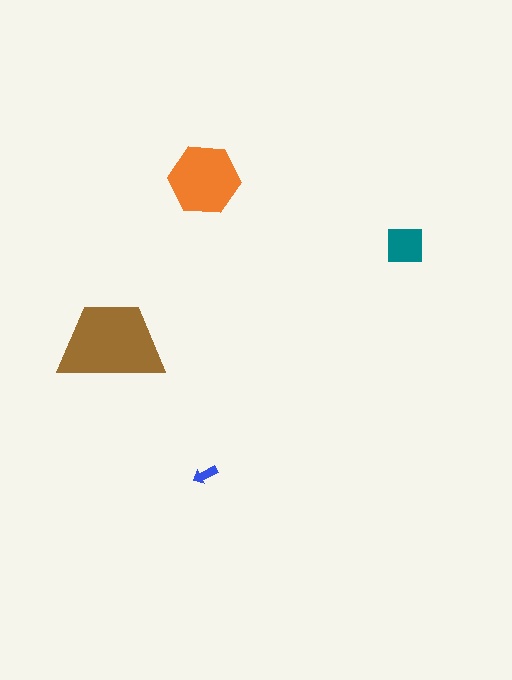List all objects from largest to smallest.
The brown trapezoid, the orange hexagon, the teal square, the blue arrow.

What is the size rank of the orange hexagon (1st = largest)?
2nd.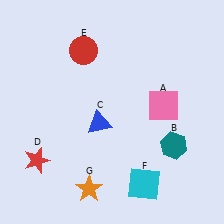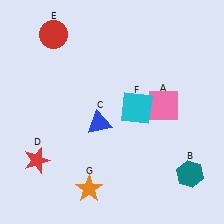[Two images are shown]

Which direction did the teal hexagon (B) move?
The teal hexagon (B) moved down.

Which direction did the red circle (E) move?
The red circle (E) moved left.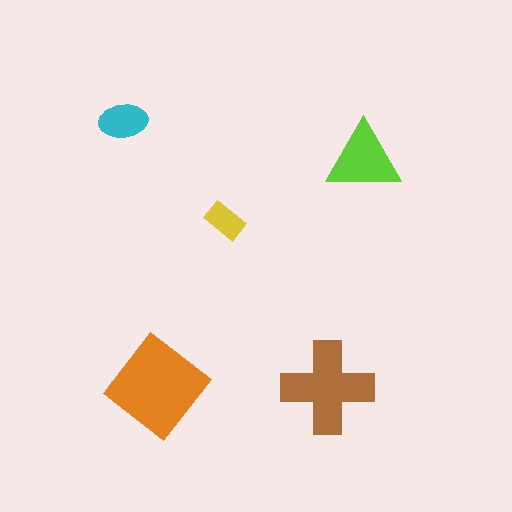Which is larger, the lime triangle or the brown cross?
The brown cross.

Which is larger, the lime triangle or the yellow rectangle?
The lime triangle.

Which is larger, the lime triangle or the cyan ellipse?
The lime triangle.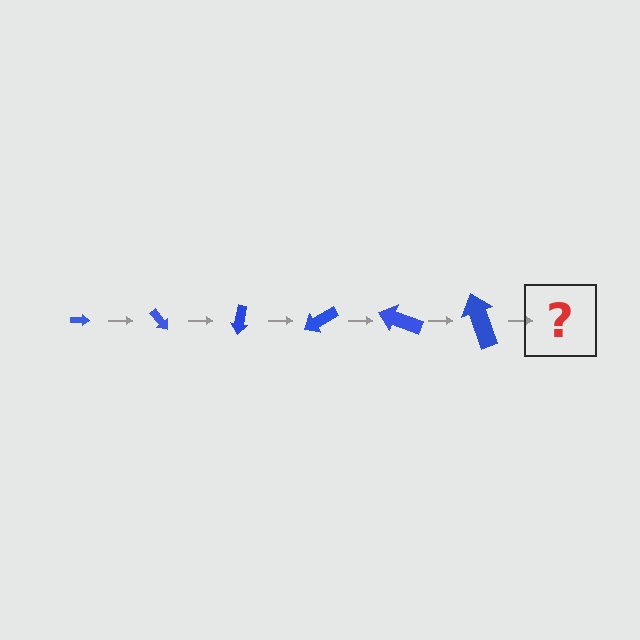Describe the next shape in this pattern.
It should be an arrow, larger than the previous one and rotated 300 degrees from the start.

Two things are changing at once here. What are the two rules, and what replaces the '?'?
The two rules are that the arrow grows larger each step and it rotates 50 degrees each step. The '?' should be an arrow, larger than the previous one and rotated 300 degrees from the start.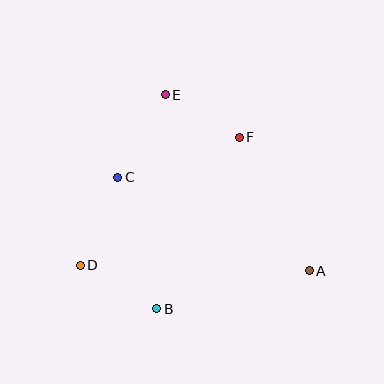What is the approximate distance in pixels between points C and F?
The distance between C and F is approximately 128 pixels.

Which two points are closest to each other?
Points E and F are closest to each other.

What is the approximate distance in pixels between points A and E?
The distance between A and E is approximately 228 pixels.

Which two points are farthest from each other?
Points A and D are farthest from each other.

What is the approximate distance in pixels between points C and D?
The distance between C and D is approximately 96 pixels.